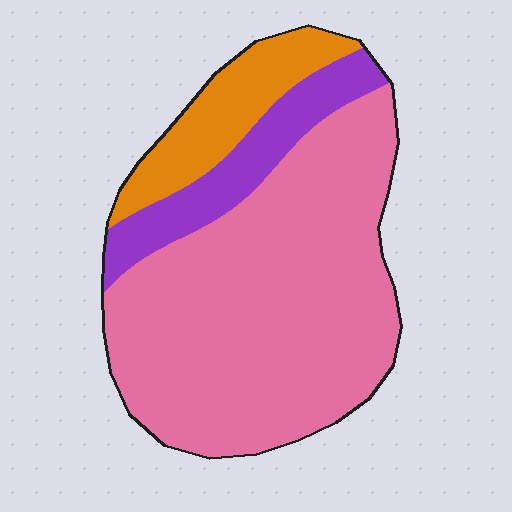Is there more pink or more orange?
Pink.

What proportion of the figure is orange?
Orange covers about 15% of the figure.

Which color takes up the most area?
Pink, at roughly 70%.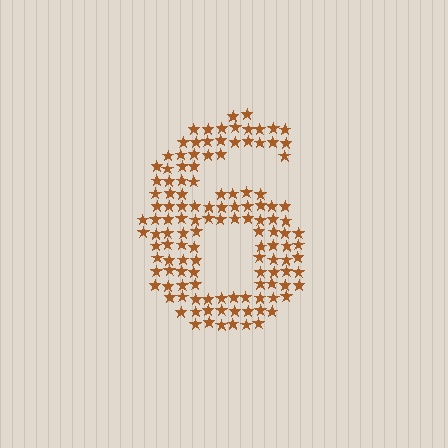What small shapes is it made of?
It is made of small stars.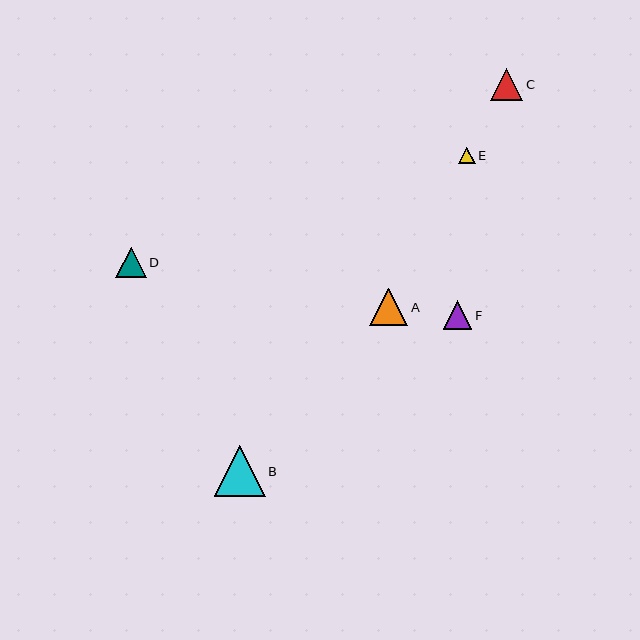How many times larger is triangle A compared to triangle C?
Triangle A is approximately 1.2 times the size of triangle C.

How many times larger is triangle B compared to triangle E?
Triangle B is approximately 3.1 times the size of triangle E.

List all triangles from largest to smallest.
From largest to smallest: B, A, C, D, F, E.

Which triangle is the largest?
Triangle B is the largest with a size of approximately 51 pixels.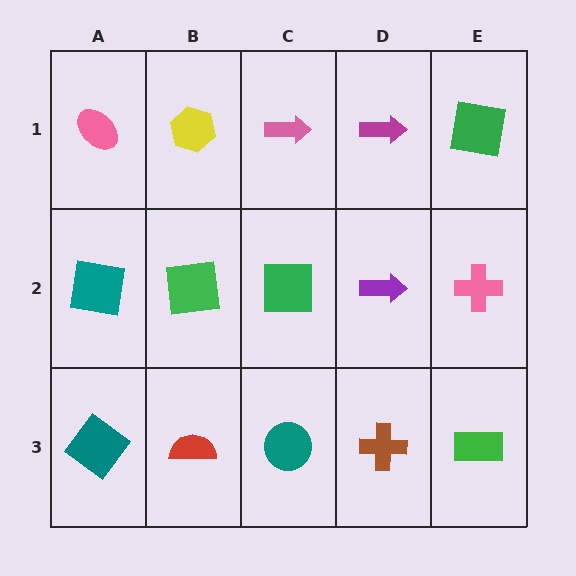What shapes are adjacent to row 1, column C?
A green square (row 2, column C), a yellow hexagon (row 1, column B), a magenta arrow (row 1, column D).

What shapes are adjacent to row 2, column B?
A yellow hexagon (row 1, column B), a red semicircle (row 3, column B), a teal square (row 2, column A), a green square (row 2, column C).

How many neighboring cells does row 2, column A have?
3.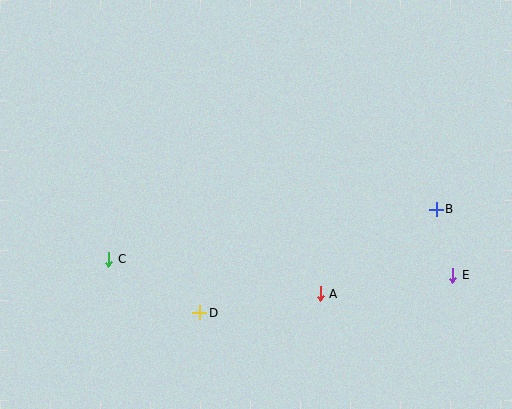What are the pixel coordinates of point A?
Point A is at (320, 294).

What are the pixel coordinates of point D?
Point D is at (200, 313).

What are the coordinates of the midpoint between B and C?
The midpoint between B and C is at (273, 234).